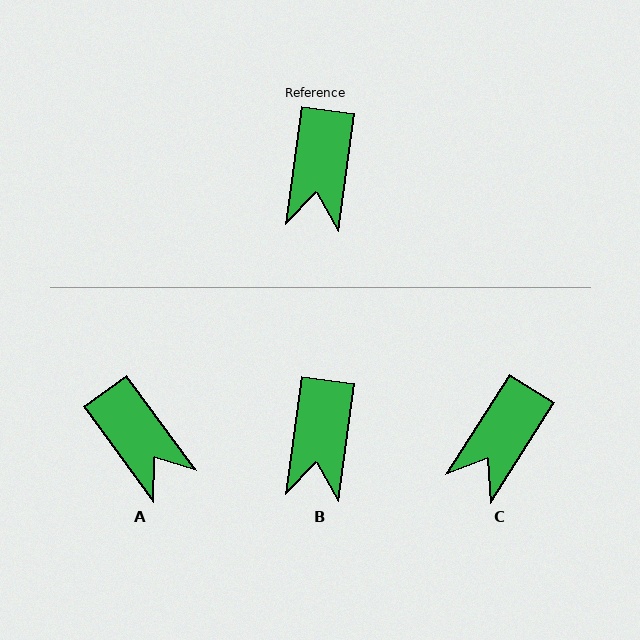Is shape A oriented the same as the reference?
No, it is off by about 44 degrees.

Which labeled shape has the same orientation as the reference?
B.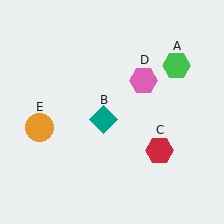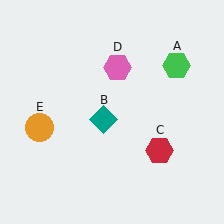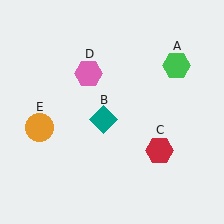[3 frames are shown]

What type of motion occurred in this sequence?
The pink hexagon (object D) rotated counterclockwise around the center of the scene.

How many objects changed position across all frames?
1 object changed position: pink hexagon (object D).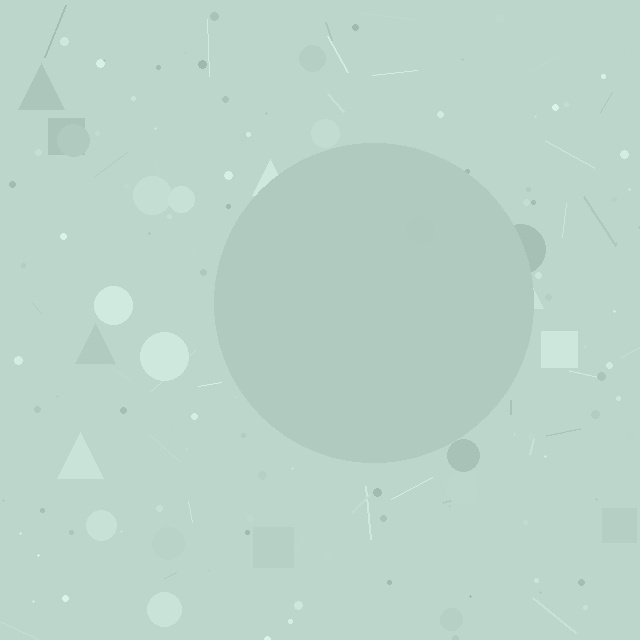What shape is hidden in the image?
A circle is hidden in the image.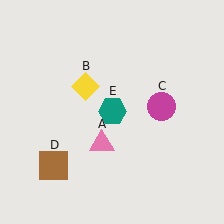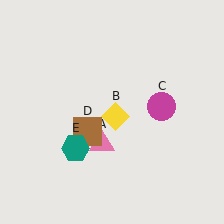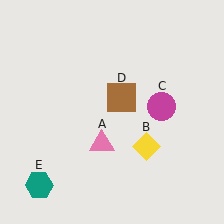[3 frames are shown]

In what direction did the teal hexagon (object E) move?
The teal hexagon (object E) moved down and to the left.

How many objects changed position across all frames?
3 objects changed position: yellow diamond (object B), brown square (object D), teal hexagon (object E).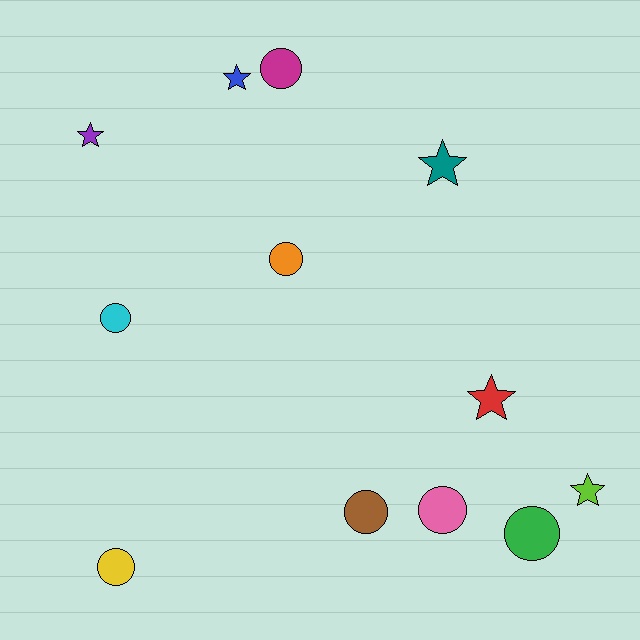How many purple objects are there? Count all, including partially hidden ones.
There is 1 purple object.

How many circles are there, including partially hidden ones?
There are 7 circles.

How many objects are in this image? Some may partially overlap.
There are 12 objects.